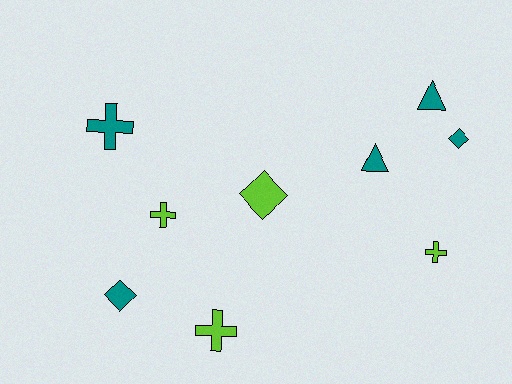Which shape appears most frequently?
Cross, with 4 objects.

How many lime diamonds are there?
There is 1 lime diamond.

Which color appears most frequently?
Teal, with 5 objects.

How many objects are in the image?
There are 9 objects.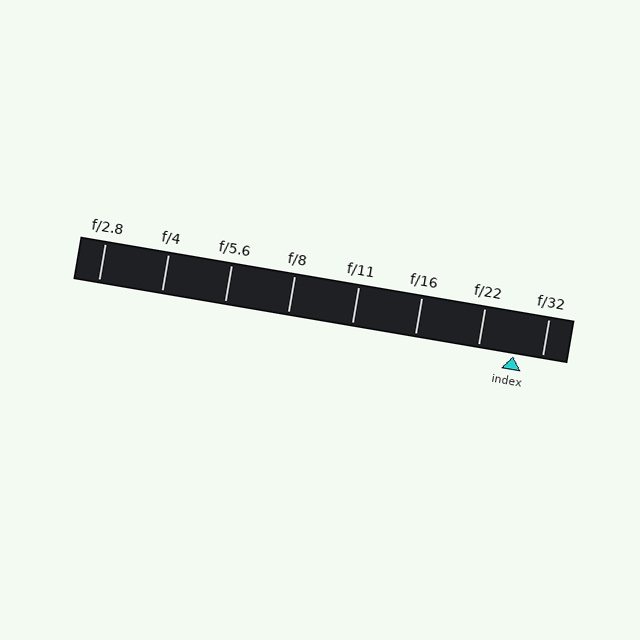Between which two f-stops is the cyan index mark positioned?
The index mark is between f/22 and f/32.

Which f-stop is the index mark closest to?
The index mark is closest to f/32.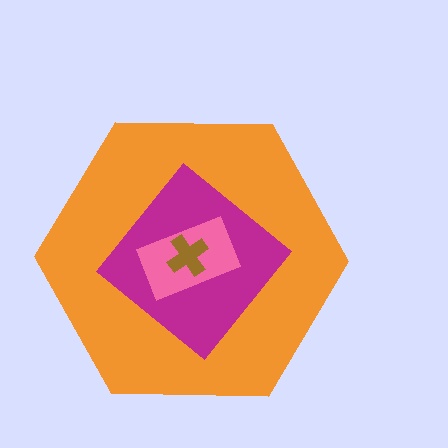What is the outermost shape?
The orange hexagon.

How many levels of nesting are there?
4.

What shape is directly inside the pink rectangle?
The brown cross.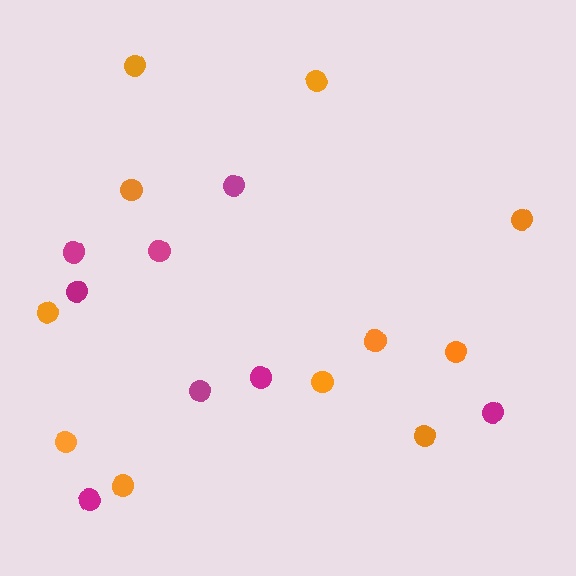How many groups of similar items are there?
There are 2 groups: one group of orange circles (11) and one group of magenta circles (8).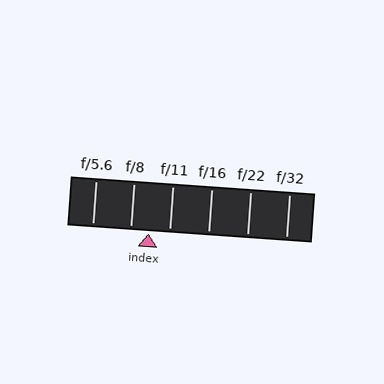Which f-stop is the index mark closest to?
The index mark is closest to f/8.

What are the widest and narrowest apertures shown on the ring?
The widest aperture shown is f/5.6 and the narrowest is f/32.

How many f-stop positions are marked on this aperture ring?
There are 6 f-stop positions marked.